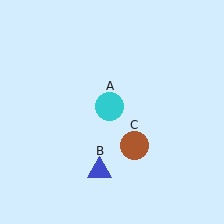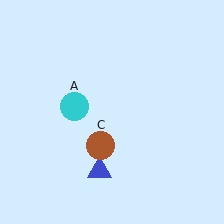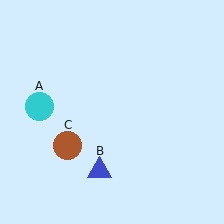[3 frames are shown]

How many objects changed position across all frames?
2 objects changed position: cyan circle (object A), brown circle (object C).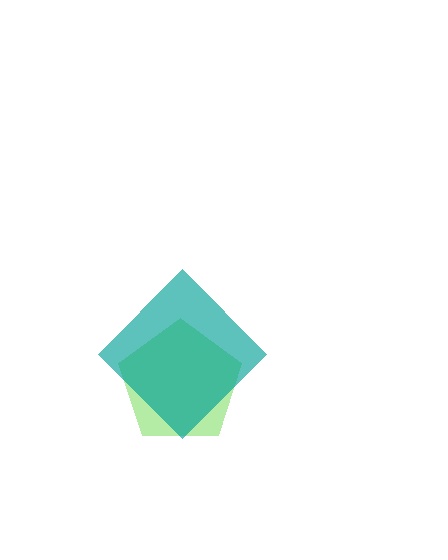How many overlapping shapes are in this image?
There are 2 overlapping shapes in the image.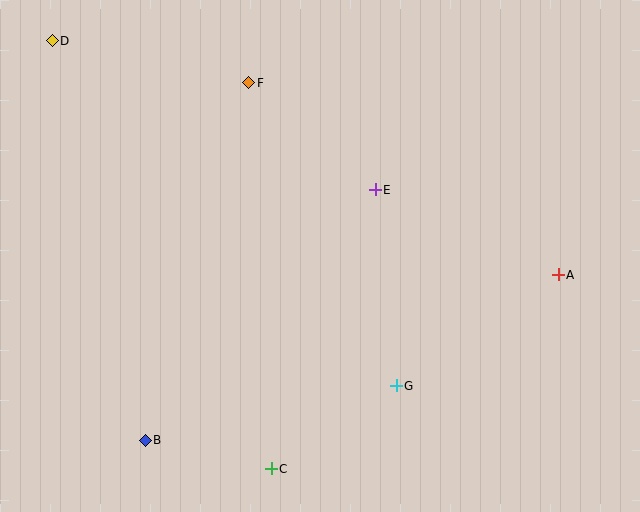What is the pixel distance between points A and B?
The distance between A and B is 445 pixels.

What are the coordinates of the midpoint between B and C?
The midpoint between B and C is at (208, 454).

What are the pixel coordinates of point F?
Point F is at (249, 83).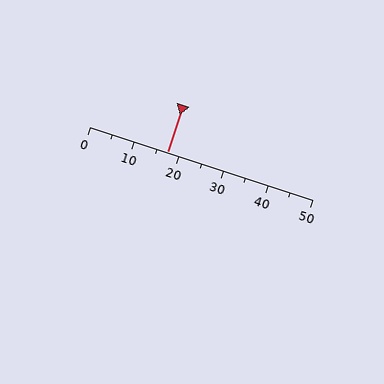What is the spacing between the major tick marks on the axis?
The major ticks are spaced 10 apart.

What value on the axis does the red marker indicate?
The marker indicates approximately 17.5.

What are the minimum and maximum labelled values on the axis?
The axis runs from 0 to 50.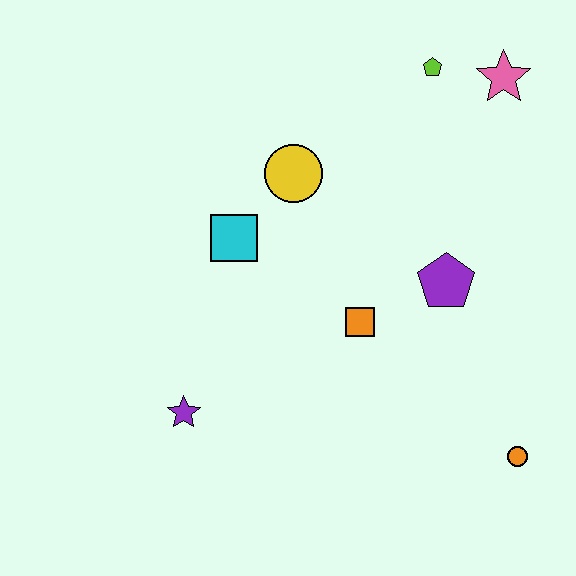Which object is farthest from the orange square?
The pink star is farthest from the orange square.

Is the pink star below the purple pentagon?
No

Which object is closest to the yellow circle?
The cyan square is closest to the yellow circle.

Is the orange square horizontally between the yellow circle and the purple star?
No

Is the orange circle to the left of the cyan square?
No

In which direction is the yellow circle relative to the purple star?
The yellow circle is above the purple star.